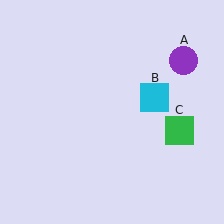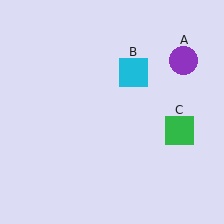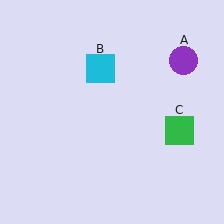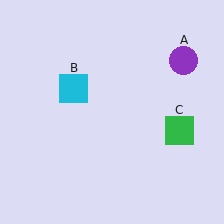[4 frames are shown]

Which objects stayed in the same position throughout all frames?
Purple circle (object A) and green square (object C) remained stationary.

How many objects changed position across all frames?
1 object changed position: cyan square (object B).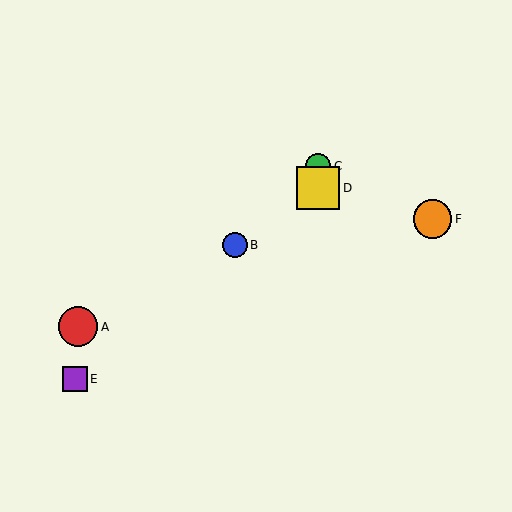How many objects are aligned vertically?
2 objects (C, D) are aligned vertically.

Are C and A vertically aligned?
No, C is at x≈318 and A is at x≈78.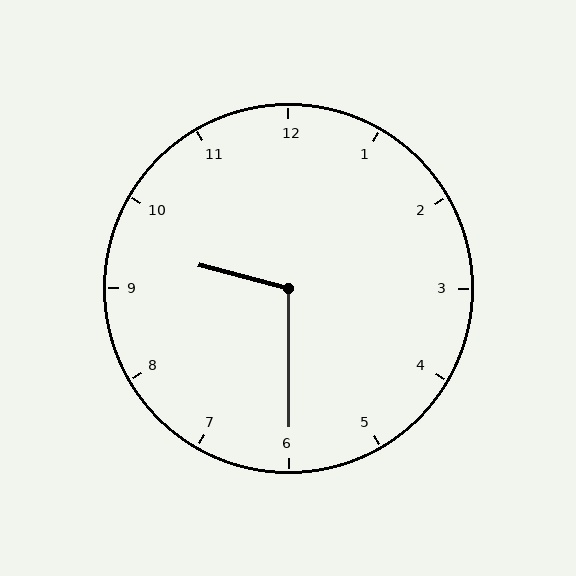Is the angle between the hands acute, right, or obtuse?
It is obtuse.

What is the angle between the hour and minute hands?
Approximately 105 degrees.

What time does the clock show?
9:30.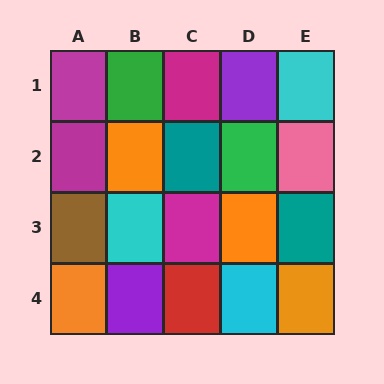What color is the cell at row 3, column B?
Cyan.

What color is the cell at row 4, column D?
Cyan.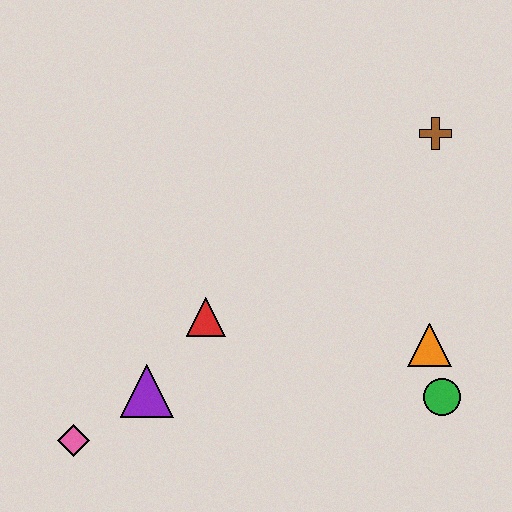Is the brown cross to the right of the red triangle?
Yes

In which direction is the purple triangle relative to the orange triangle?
The purple triangle is to the left of the orange triangle.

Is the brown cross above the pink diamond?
Yes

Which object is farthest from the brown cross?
The pink diamond is farthest from the brown cross.